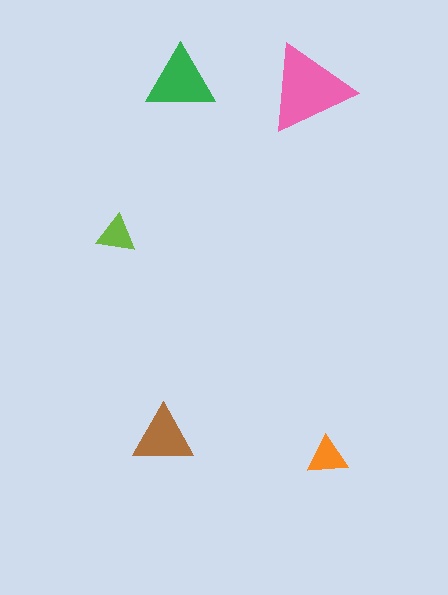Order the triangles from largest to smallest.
the pink one, the green one, the brown one, the orange one, the lime one.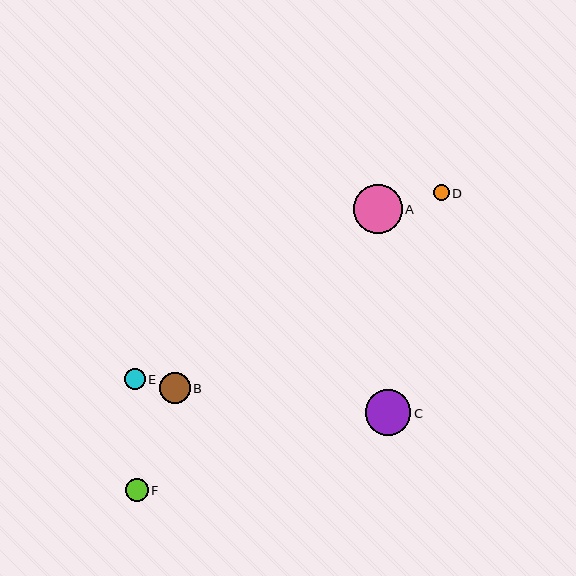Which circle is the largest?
Circle A is the largest with a size of approximately 49 pixels.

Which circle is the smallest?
Circle D is the smallest with a size of approximately 16 pixels.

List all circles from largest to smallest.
From largest to smallest: A, C, B, F, E, D.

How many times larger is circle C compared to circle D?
Circle C is approximately 2.8 times the size of circle D.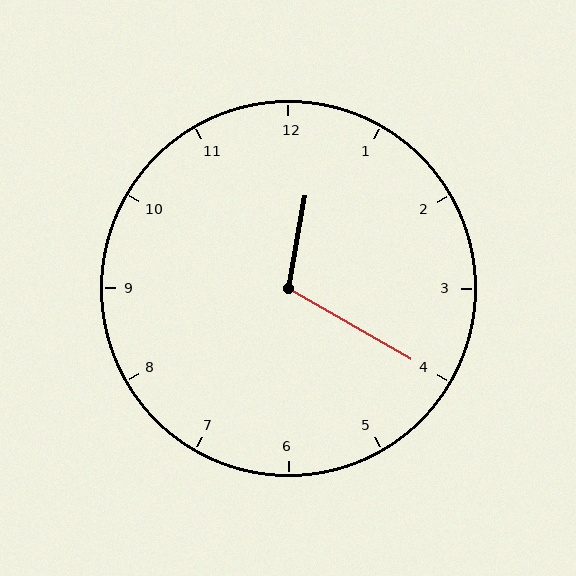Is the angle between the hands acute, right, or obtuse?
It is obtuse.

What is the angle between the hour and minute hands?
Approximately 110 degrees.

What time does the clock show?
12:20.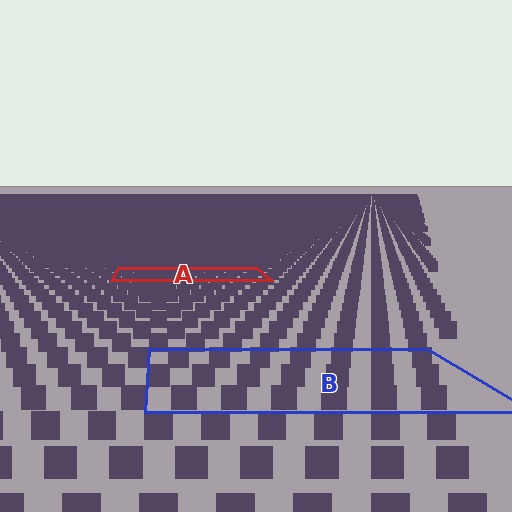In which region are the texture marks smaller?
The texture marks are smaller in region A, because it is farther away.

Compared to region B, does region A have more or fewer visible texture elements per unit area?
Region A has more texture elements per unit area — they are packed more densely because it is farther away.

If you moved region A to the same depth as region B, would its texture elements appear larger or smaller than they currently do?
They would appear larger. At a closer depth, the same texture elements are projected at a bigger on-screen size.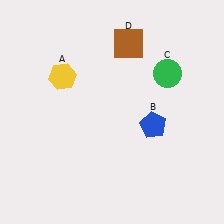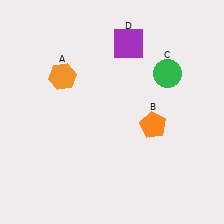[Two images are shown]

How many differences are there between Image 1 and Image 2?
There are 3 differences between the two images.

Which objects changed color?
A changed from yellow to orange. B changed from blue to orange. D changed from brown to purple.